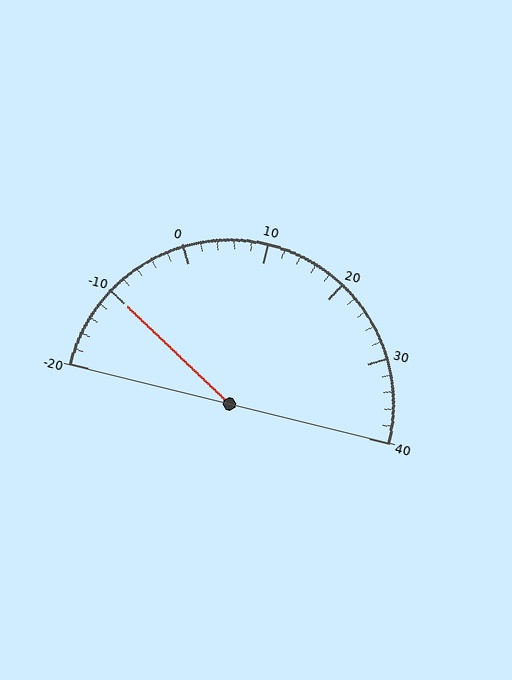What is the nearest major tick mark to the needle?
The nearest major tick mark is -10.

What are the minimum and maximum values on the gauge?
The gauge ranges from -20 to 40.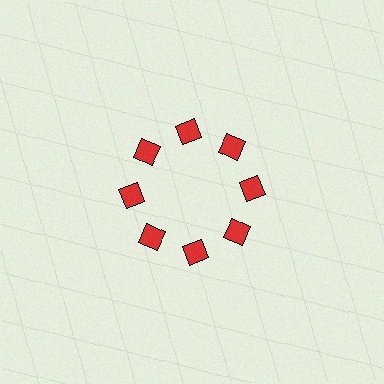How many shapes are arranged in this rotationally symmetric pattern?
There are 8 shapes, arranged in 8 groups of 1.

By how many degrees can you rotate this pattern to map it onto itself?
The pattern maps onto itself every 45 degrees of rotation.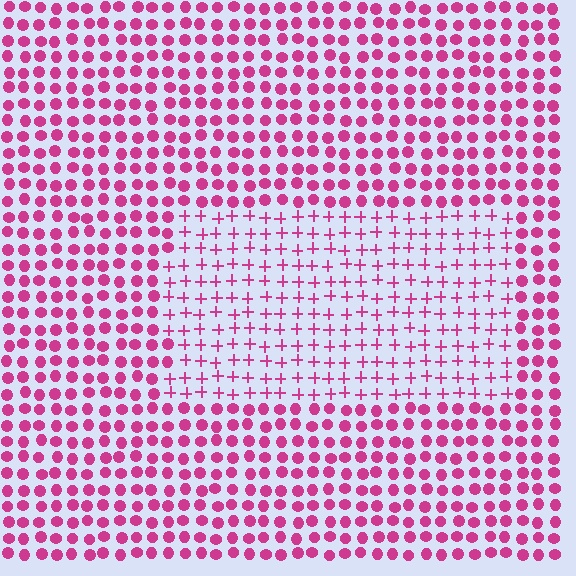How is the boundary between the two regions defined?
The boundary is defined by a change in element shape: plus signs inside vs. circles outside. All elements share the same color and spacing.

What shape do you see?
I see a rectangle.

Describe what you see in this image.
The image is filled with small magenta elements arranged in a uniform grid. A rectangle-shaped region contains plus signs, while the surrounding area contains circles. The boundary is defined purely by the change in element shape.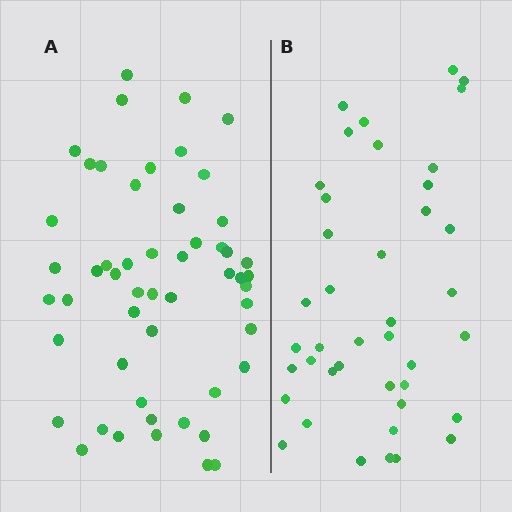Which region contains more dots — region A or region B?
Region A (the left region) has more dots.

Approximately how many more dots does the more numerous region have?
Region A has roughly 12 or so more dots than region B.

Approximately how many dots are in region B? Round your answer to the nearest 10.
About 40 dots. (The exact count is 41, which rounds to 40.)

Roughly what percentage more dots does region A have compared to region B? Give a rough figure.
About 30% more.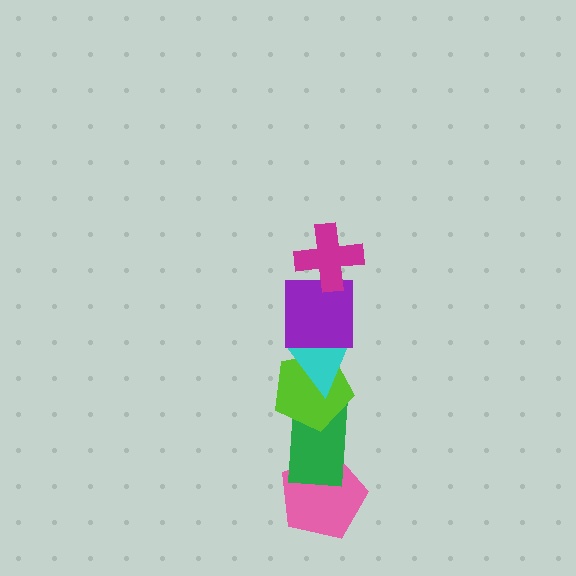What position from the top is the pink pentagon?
The pink pentagon is 6th from the top.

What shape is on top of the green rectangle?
The lime pentagon is on top of the green rectangle.